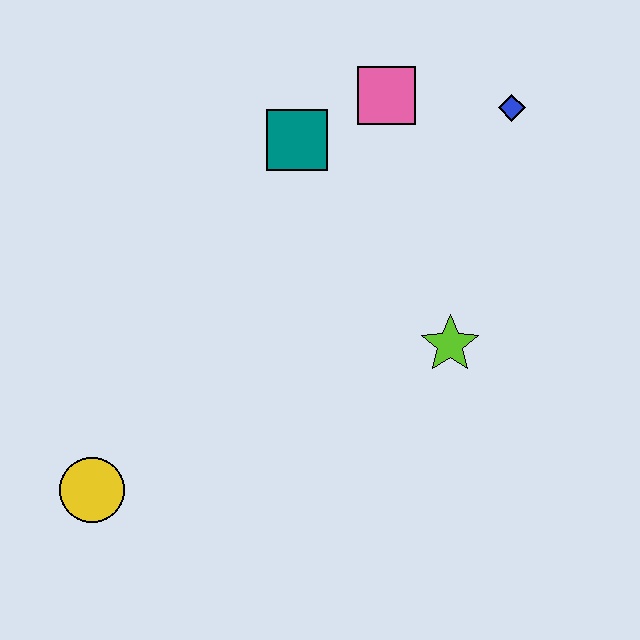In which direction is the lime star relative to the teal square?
The lime star is below the teal square.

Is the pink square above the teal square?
Yes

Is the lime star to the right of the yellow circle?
Yes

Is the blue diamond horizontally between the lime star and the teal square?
No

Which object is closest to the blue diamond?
The pink square is closest to the blue diamond.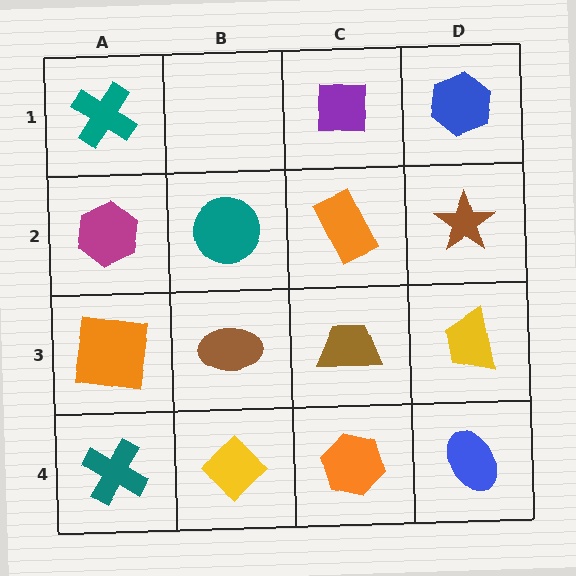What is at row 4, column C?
An orange hexagon.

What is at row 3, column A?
An orange square.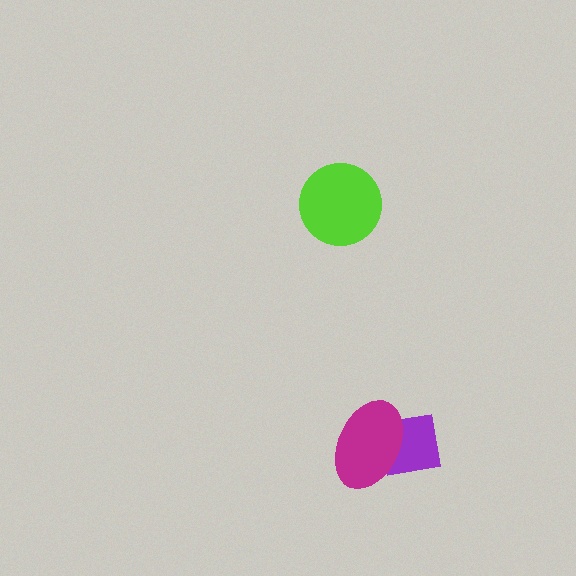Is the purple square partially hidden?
Yes, it is partially covered by another shape.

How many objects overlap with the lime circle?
0 objects overlap with the lime circle.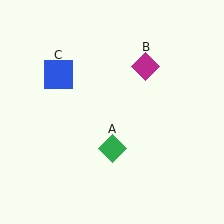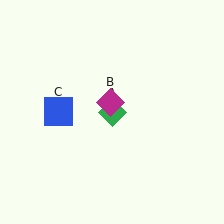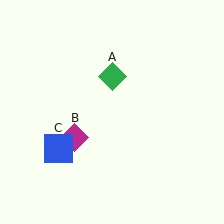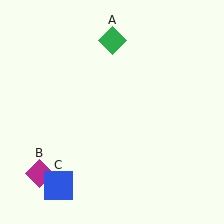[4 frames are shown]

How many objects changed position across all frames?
3 objects changed position: green diamond (object A), magenta diamond (object B), blue square (object C).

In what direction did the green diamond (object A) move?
The green diamond (object A) moved up.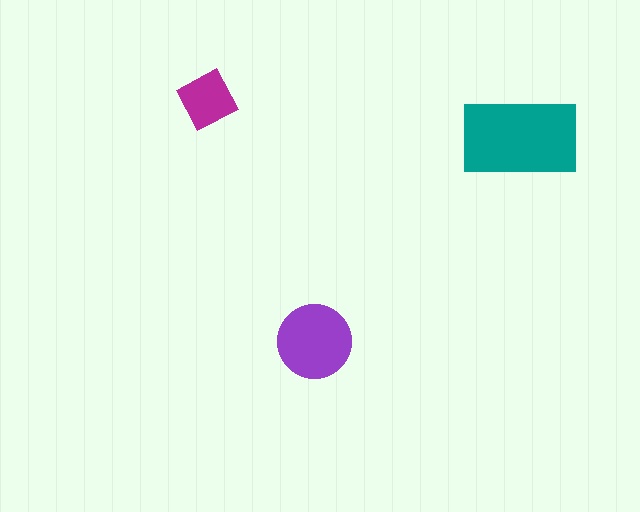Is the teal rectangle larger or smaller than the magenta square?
Larger.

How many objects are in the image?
There are 3 objects in the image.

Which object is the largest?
The teal rectangle.